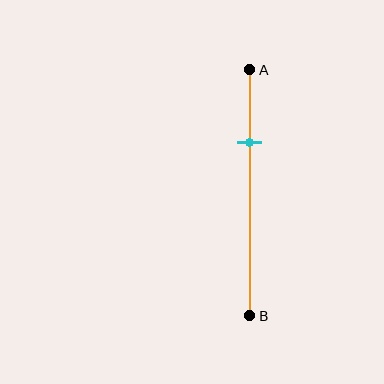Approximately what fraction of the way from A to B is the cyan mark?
The cyan mark is approximately 30% of the way from A to B.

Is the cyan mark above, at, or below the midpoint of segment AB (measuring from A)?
The cyan mark is above the midpoint of segment AB.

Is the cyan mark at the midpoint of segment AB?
No, the mark is at about 30% from A, not at the 50% midpoint.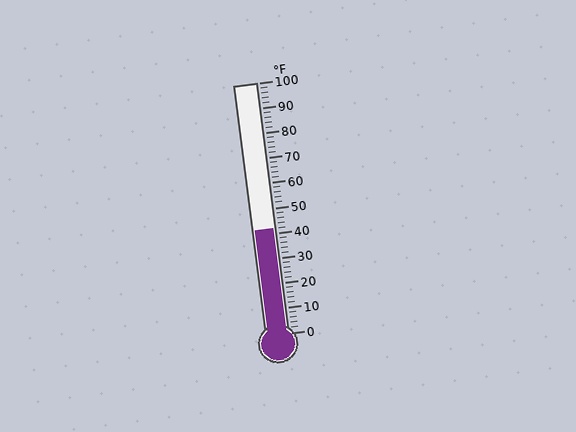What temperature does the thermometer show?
The thermometer shows approximately 42°F.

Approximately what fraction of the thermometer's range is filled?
The thermometer is filled to approximately 40% of its range.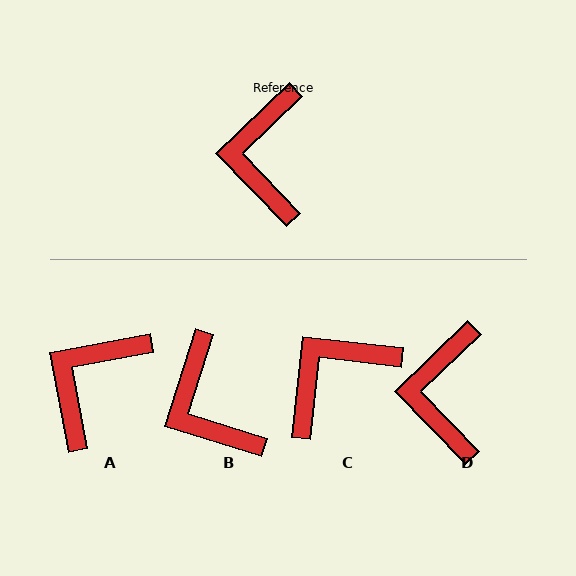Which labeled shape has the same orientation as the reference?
D.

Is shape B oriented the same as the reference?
No, it is off by about 29 degrees.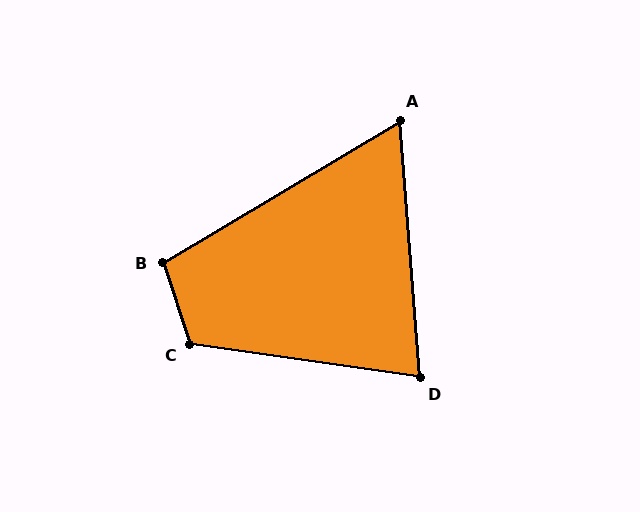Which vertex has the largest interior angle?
C, at approximately 116 degrees.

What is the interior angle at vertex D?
Approximately 77 degrees (acute).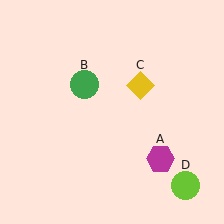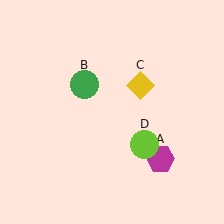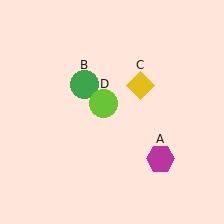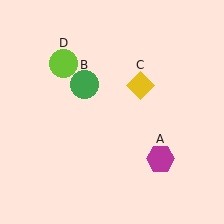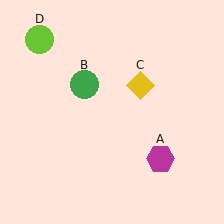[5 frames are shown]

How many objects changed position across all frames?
1 object changed position: lime circle (object D).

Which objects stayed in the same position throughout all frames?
Magenta hexagon (object A) and green circle (object B) and yellow diamond (object C) remained stationary.